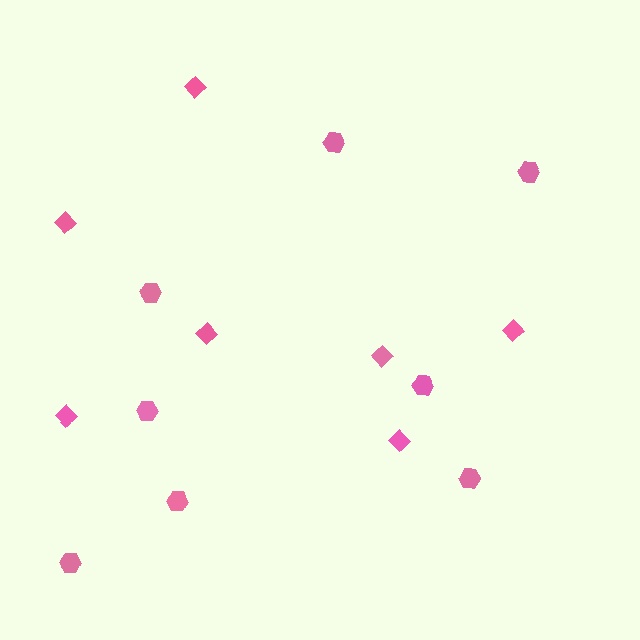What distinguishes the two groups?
There are 2 groups: one group of hexagons (8) and one group of diamonds (7).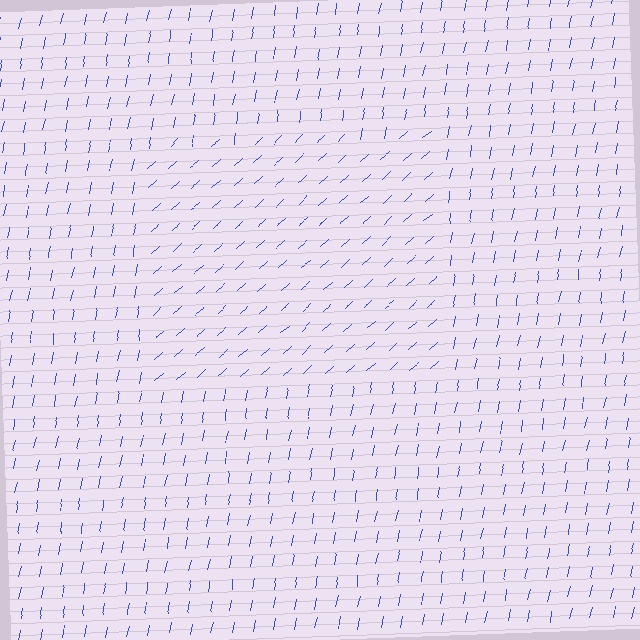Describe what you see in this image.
The image is filled with small blue line segments. A rectangle region in the image has lines oriented differently from the surrounding lines, creating a visible texture boundary.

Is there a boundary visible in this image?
Yes, there is a texture boundary formed by a change in line orientation.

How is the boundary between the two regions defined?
The boundary is defined purely by a change in line orientation (approximately 37 degrees difference). All lines are the same color and thickness.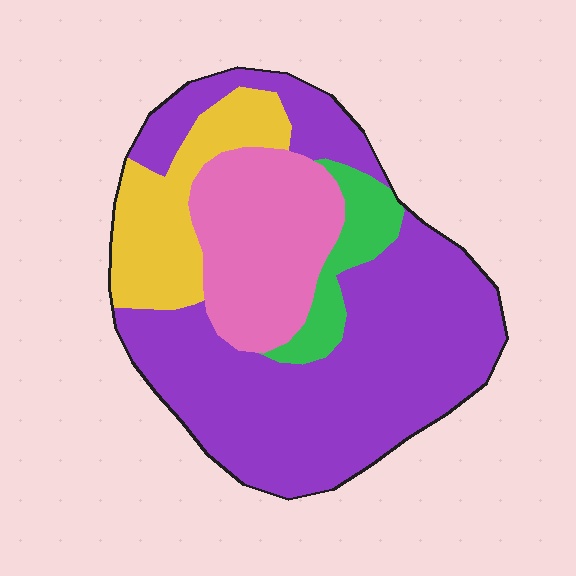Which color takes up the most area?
Purple, at roughly 55%.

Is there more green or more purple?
Purple.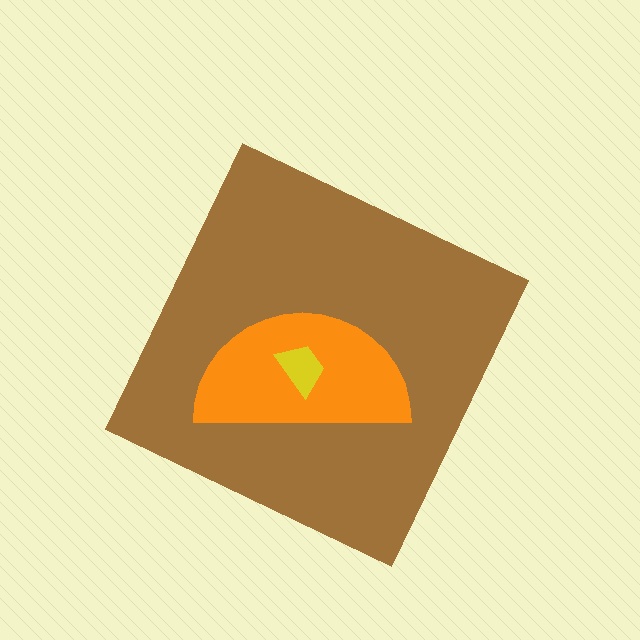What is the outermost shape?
The brown diamond.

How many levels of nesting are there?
3.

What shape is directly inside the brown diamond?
The orange semicircle.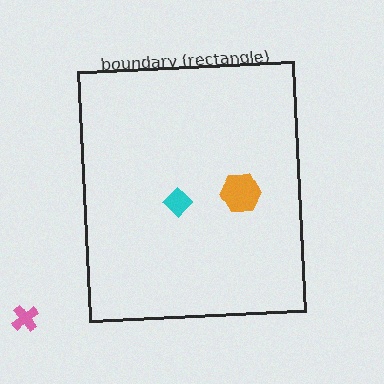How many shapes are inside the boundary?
2 inside, 1 outside.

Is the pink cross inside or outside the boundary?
Outside.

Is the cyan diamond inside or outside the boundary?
Inside.